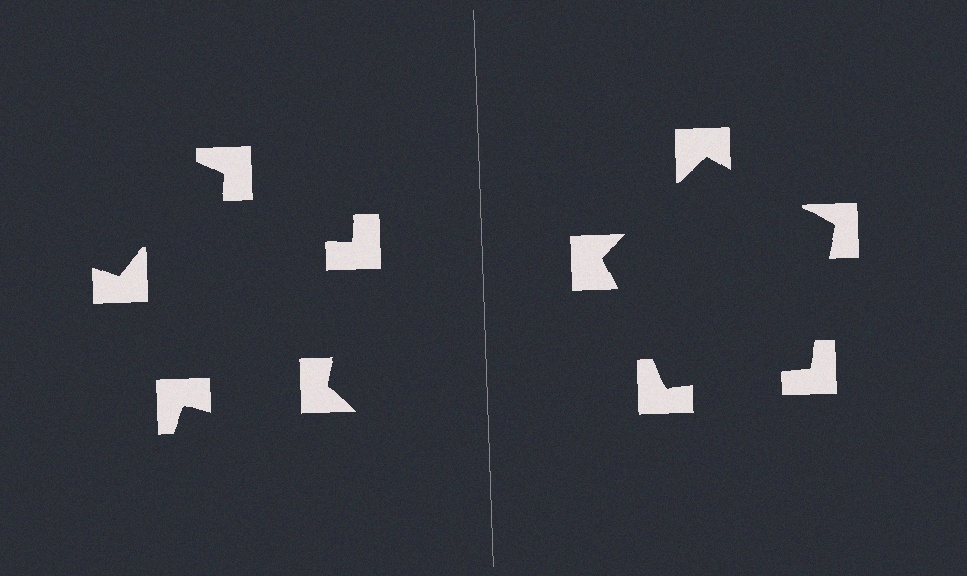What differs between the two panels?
The notched squares are positioned identically on both sides; only the wedge orientations differ. On the right they align to a pentagon; on the left they are misaligned.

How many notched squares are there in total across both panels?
10 — 5 on each side.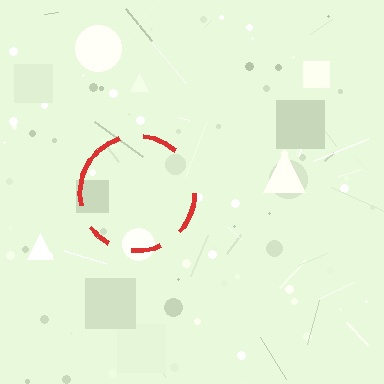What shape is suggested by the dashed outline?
The dashed outline suggests a circle.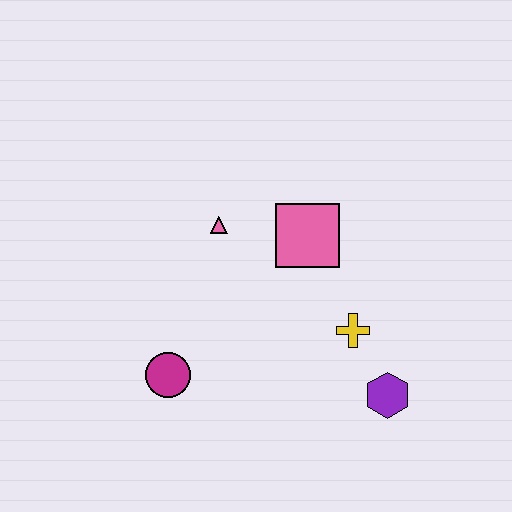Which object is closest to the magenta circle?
The pink triangle is closest to the magenta circle.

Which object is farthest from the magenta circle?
The purple hexagon is farthest from the magenta circle.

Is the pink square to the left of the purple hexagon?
Yes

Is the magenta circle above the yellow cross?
No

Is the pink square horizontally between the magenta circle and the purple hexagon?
Yes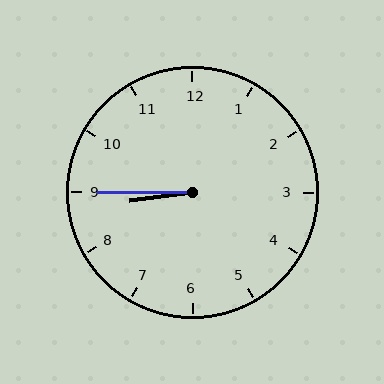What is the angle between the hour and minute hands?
Approximately 8 degrees.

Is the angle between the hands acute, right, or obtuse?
It is acute.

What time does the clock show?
8:45.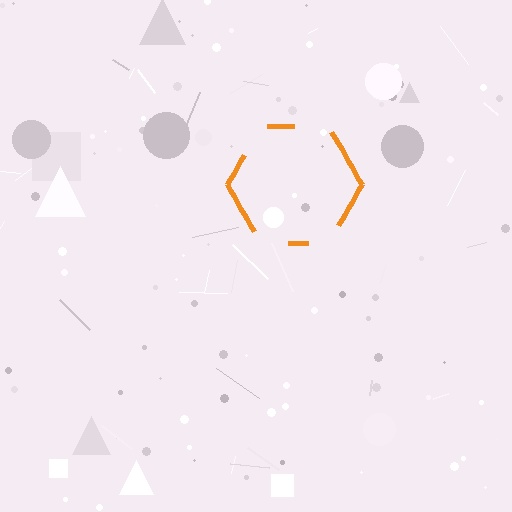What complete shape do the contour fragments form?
The contour fragments form a hexagon.